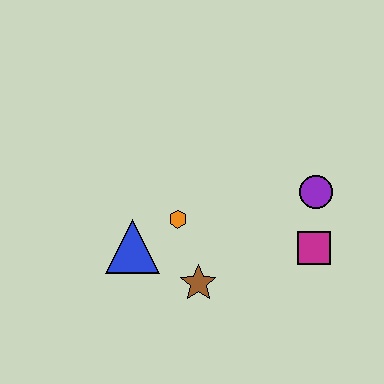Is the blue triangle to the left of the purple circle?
Yes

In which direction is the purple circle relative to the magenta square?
The purple circle is above the magenta square.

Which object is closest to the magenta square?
The purple circle is closest to the magenta square.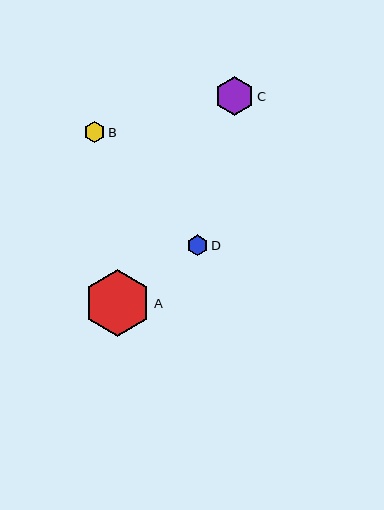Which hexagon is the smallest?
Hexagon D is the smallest with a size of approximately 21 pixels.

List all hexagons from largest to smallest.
From largest to smallest: A, C, B, D.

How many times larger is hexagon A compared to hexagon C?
Hexagon A is approximately 1.7 times the size of hexagon C.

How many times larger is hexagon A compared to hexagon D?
Hexagon A is approximately 3.2 times the size of hexagon D.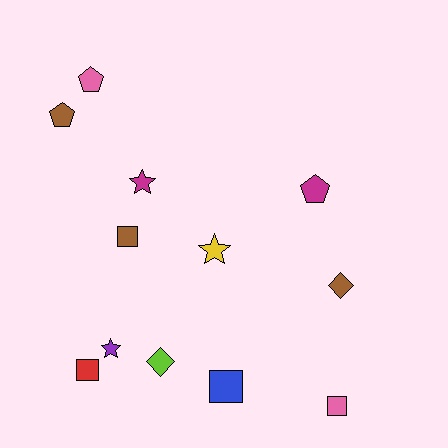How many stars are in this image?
There are 3 stars.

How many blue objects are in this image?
There is 1 blue object.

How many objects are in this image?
There are 12 objects.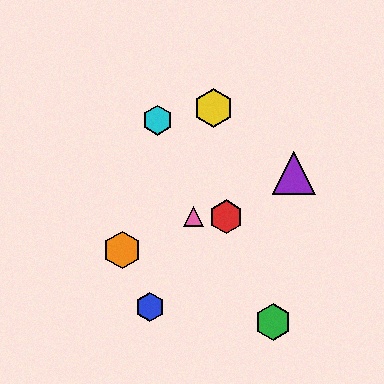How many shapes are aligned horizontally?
2 shapes (the red hexagon, the pink triangle) are aligned horizontally.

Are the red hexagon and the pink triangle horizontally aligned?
Yes, both are at y≈217.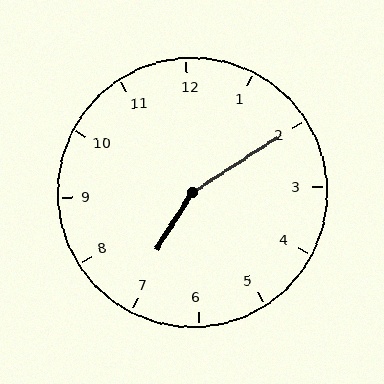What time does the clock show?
7:10.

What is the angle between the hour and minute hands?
Approximately 155 degrees.